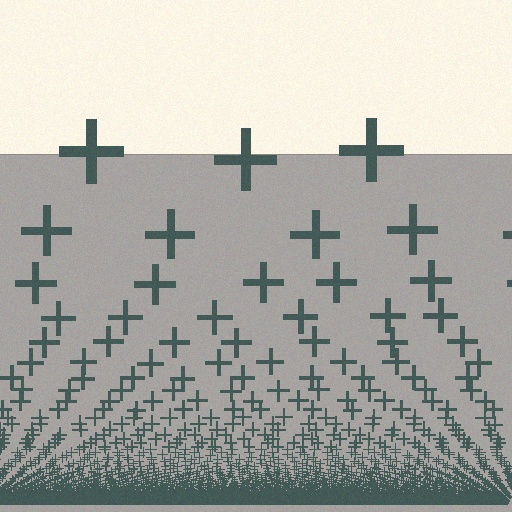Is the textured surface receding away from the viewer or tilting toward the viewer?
The surface appears to tilt toward the viewer. Texture elements get larger and sparser toward the top.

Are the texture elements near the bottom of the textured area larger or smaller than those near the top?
Smaller. The gradient is inverted — elements near the bottom are smaller and denser.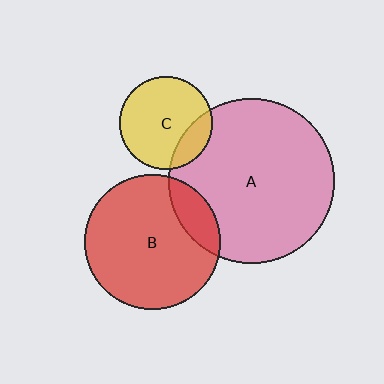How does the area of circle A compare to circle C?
Approximately 3.2 times.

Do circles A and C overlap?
Yes.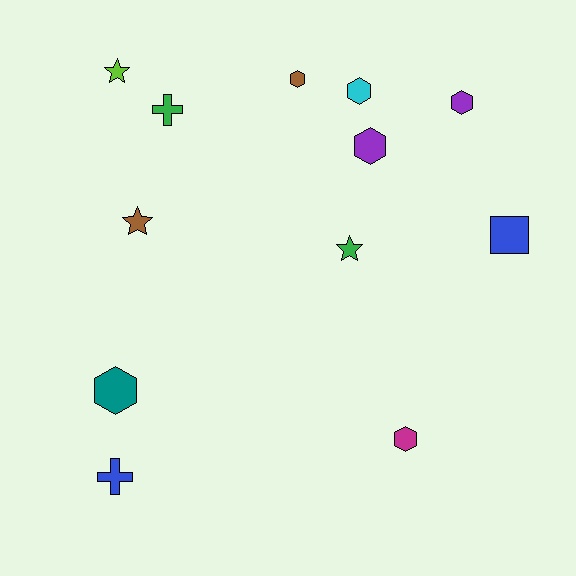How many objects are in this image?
There are 12 objects.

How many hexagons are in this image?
There are 6 hexagons.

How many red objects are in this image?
There are no red objects.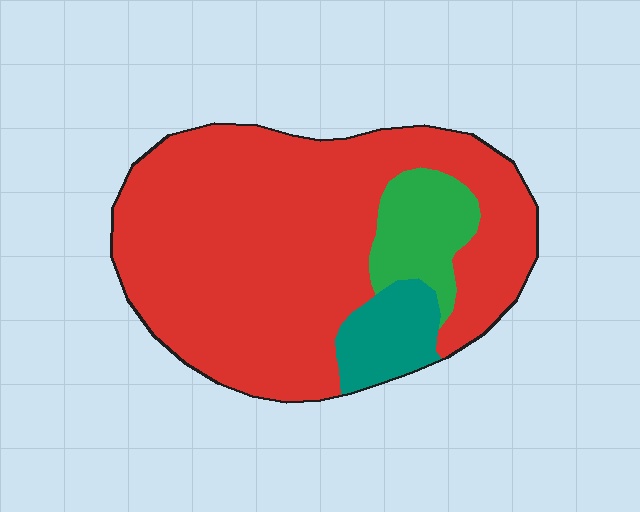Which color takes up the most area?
Red, at roughly 80%.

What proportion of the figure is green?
Green covers around 10% of the figure.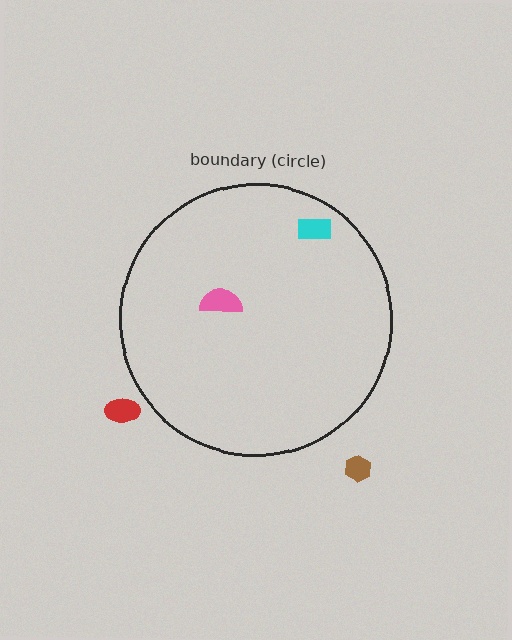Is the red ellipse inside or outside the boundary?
Outside.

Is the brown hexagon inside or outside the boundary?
Outside.